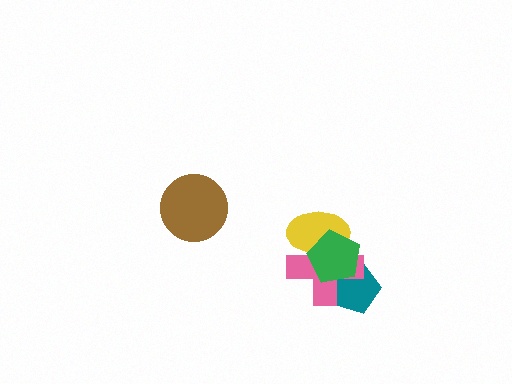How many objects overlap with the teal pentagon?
2 objects overlap with the teal pentagon.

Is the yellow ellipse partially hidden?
Yes, it is partially covered by another shape.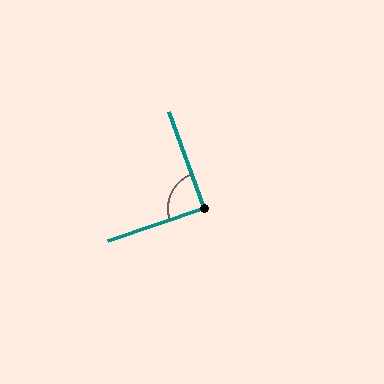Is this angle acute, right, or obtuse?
It is approximately a right angle.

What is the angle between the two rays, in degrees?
Approximately 88 degrees.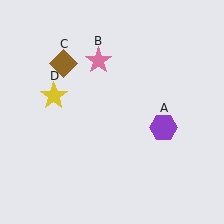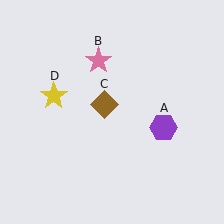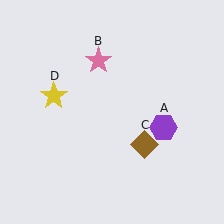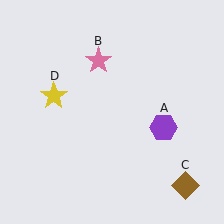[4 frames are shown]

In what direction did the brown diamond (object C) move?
The brown diamond (object C) moved down and to the right.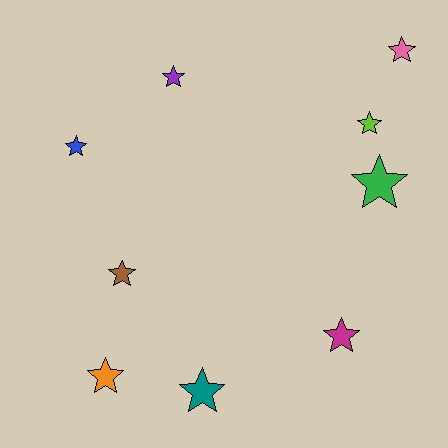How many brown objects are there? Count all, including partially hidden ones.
There is 1 brown object.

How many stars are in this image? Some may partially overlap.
There are 9 stars.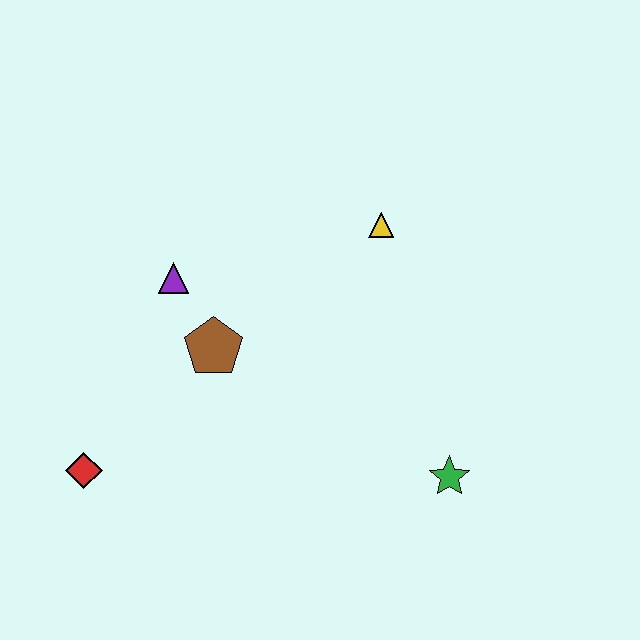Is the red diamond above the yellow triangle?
No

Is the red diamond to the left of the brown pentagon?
Yes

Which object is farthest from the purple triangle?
The green star is farthest from the purple triangle.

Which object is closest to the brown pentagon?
The purple triangle is closest to the brown pentagon.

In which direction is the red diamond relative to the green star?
The red diamond is to the left of the green star.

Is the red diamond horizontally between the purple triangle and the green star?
No